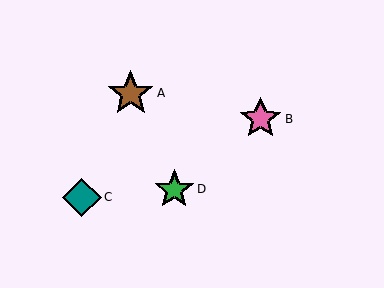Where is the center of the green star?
The center of the green star is at (174, 189).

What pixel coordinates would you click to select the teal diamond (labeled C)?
Click at (82, 197) to select the teal diamond C.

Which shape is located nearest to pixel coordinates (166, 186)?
The green star (labeled D) at (174, 189) is nearest to that location.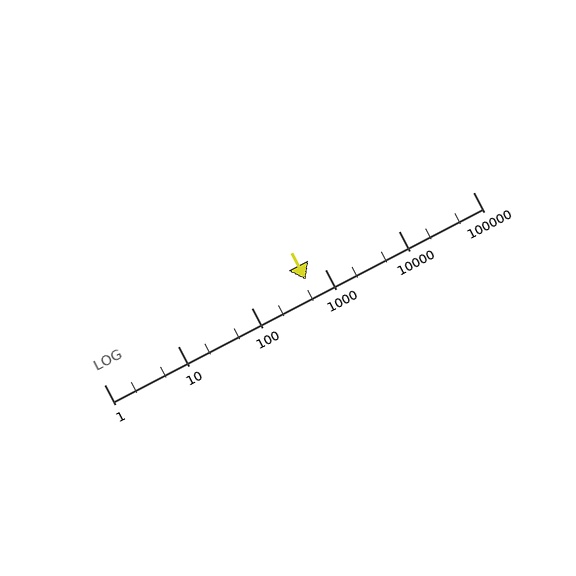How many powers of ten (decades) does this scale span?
The scale spans 5 decades, from 1 to 100000.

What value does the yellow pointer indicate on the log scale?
The pointer indicates approximately 540.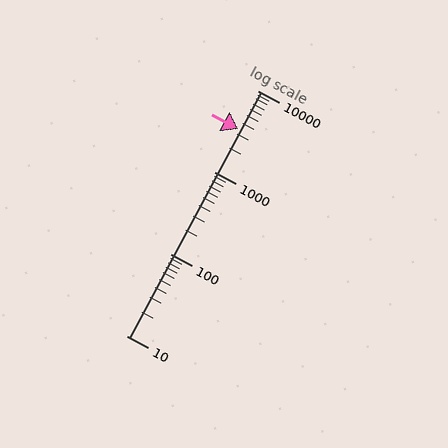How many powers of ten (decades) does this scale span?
The scale spans 3 decades, from 10 to 10000.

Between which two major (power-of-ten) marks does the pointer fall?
The pointer is between 1000 and 10000.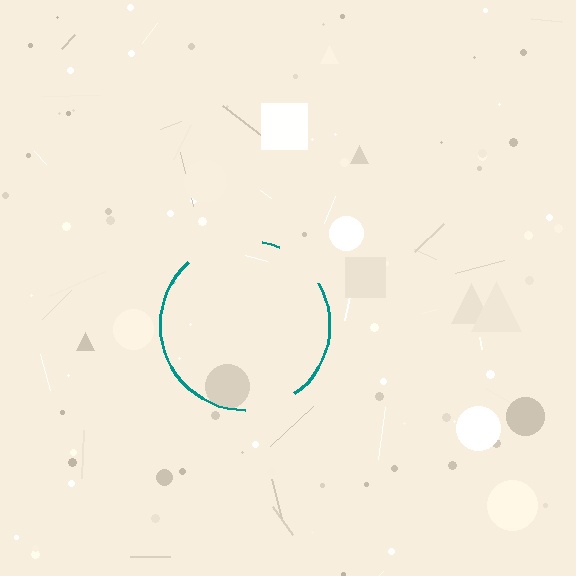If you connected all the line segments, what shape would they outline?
They would outline a circle.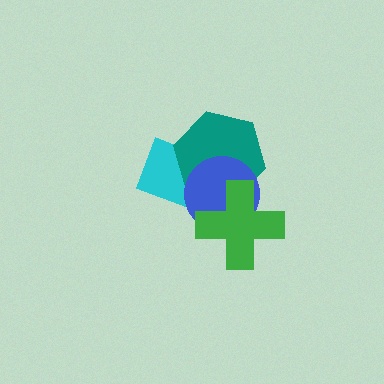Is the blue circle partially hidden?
Yes, it is partially covered by another shape.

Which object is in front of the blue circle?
The green cross is in front of the blue circle.